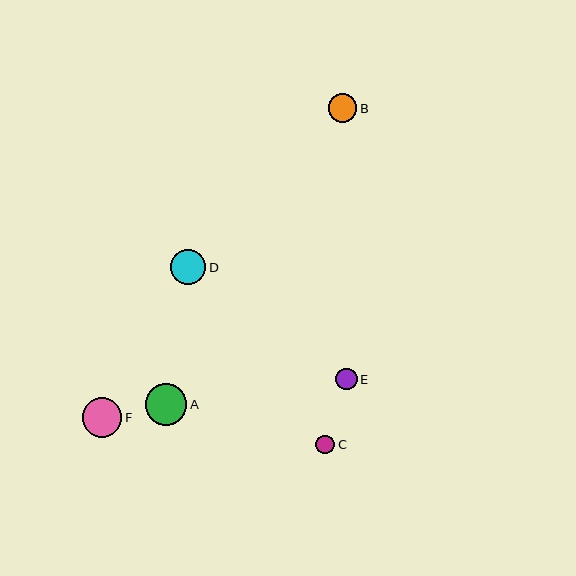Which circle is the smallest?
Circle C is the smallest with a size of approximately 19 pixels.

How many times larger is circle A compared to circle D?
Circle A is approximately 1.2 times the size of circle D.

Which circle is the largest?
Circle A is the largest with a size of approximately 42 pixels.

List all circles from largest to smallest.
From largest to smallest: A, F, D, B, E, C.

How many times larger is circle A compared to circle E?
Circle A is approximately 2.0 times the size of circle E.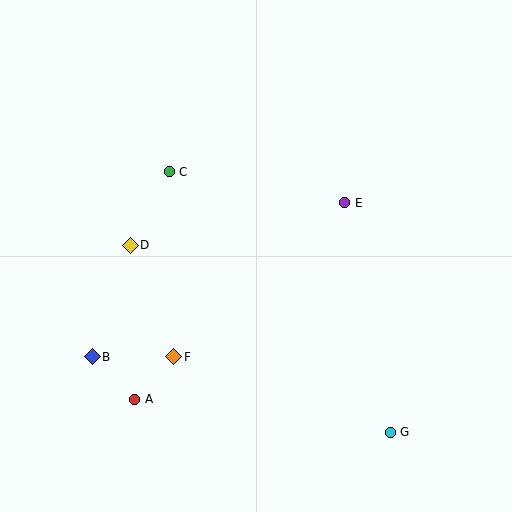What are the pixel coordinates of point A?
Point A is at (135, 399).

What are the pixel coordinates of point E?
Point E is at (345, 203).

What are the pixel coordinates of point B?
Point B is at (92, 357).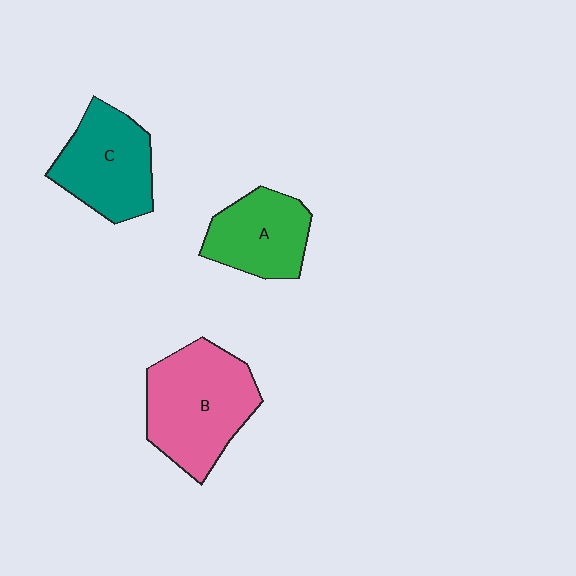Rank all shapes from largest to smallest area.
From largest to smallest: B (pink), C (teal), A (green).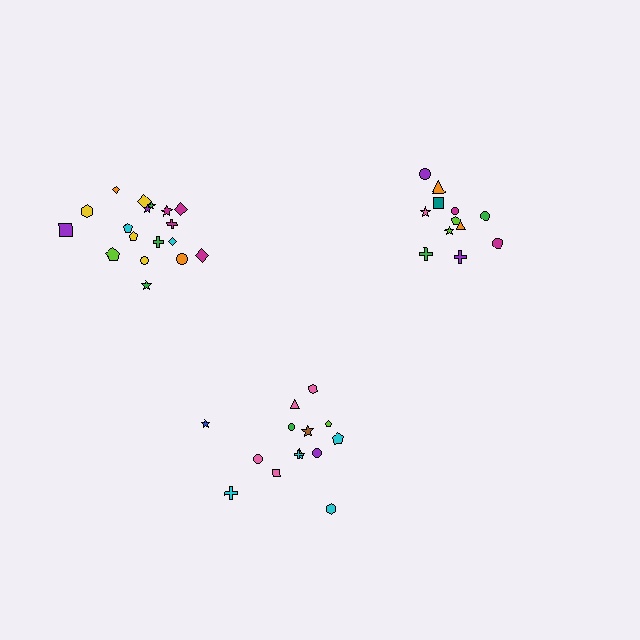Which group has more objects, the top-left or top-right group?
The top-left group.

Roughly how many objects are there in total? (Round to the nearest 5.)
Roughly 45 objects in total.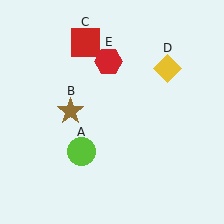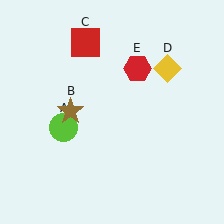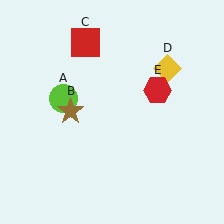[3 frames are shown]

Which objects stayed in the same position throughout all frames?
Brown star (object B) and red square (object C) and yellow diamond (object D) remained stationary.